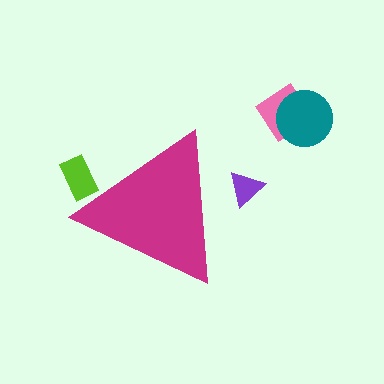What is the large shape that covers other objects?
A magenta triangle.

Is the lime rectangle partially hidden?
Yes, the lime rectangle is partially hidden behind the magenta triangle.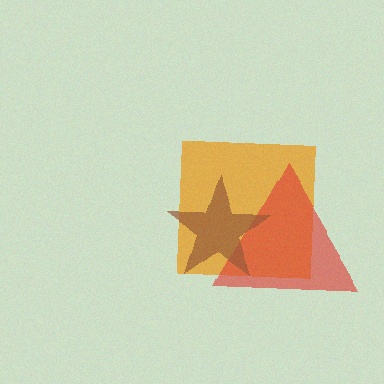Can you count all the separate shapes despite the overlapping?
Yes, there are 3 separate shapes.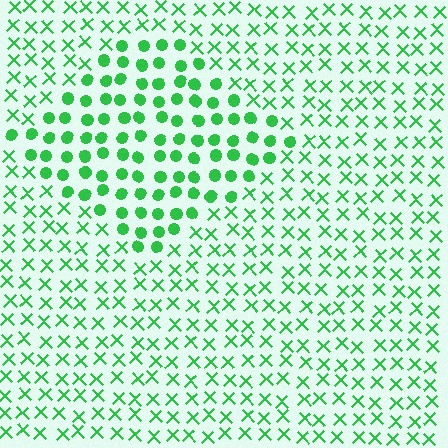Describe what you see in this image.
The image is filled with small green elements arranged in a uniform grid. A diamond-shaped region contains circles, while the surrounding area contains X marks. The boundary is defined purely by the change in element shape.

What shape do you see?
I see a diamond.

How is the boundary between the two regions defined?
The boundary is defined by a change in element shape: circles inside vs. X marks outside. All elements share the same color and spacing.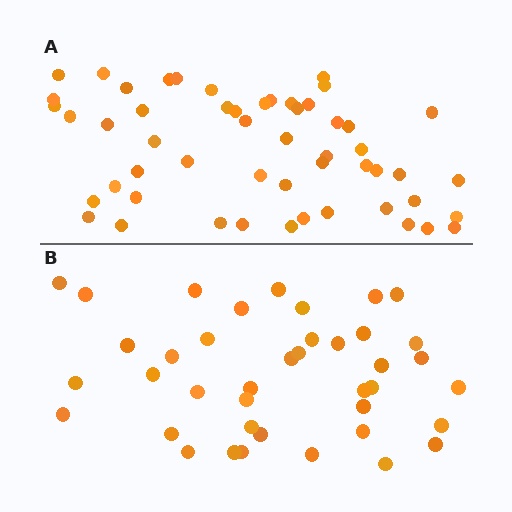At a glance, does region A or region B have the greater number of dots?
Region A (the top region) has more dots.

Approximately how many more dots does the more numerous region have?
Region A has approximately 15 more dots than region B.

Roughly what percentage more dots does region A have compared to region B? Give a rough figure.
About 30% more.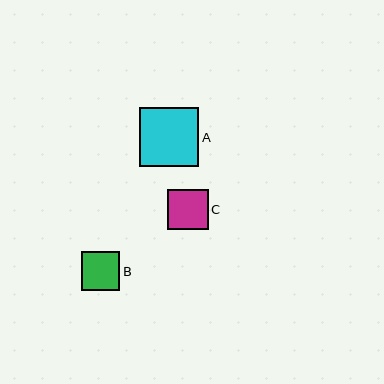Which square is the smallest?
Square B is the smallest with a size of approximately 39 pixels.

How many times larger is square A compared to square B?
Square A is approximately 1.5 times the size of square B.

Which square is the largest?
Square A is the largest with a size of approximately 59 pixels.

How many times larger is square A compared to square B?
Square A is approximately 1.5 times the size of square B.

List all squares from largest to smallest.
From largest to smallest: A, C, B.